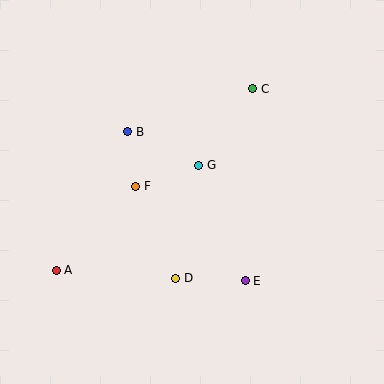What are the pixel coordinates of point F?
Point F is at (136, 186).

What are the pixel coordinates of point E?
Point E is at (245, 281).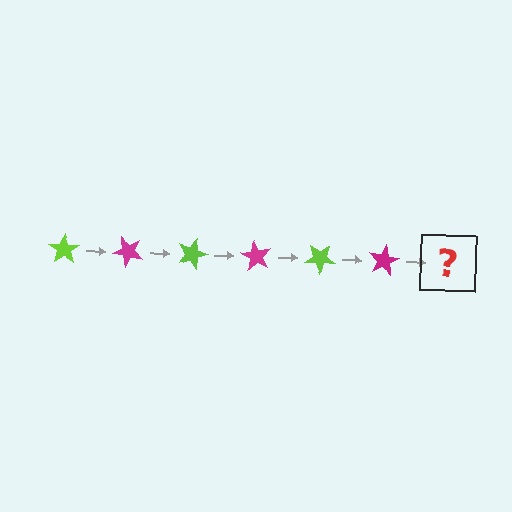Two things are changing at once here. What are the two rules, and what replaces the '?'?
The two rules are that it rotates 45 degrees each step and the color cycles through lime and magenta. The '?' should be a lime star, rotated 270 degrees from the start.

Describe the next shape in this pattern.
It should be a lime star, rotated 270 degrees from the start.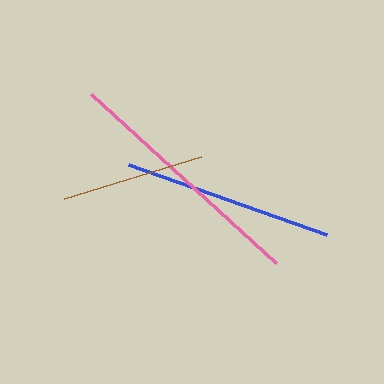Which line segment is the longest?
The pink line is the longest at approximately 250 pixels.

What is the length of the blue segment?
The blue segment is approximately 210 pixels long.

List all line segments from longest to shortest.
From longest to shortest: pink, blue, brown.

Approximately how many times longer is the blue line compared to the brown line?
The blue line is approximately 1.5 times the length of the brown line.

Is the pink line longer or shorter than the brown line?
The pink line is longer than the brown line.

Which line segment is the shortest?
The brown line is the shortest at approximately 144 pixels.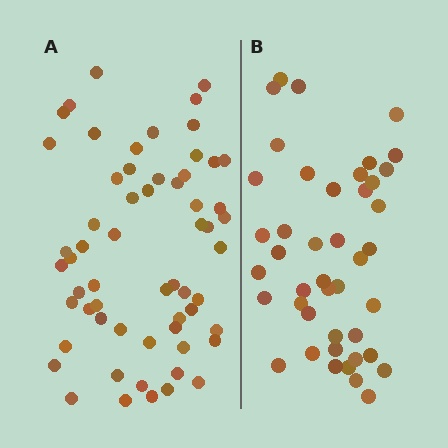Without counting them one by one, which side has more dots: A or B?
Region A (the left region) has more dots.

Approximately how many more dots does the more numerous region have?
Region A has approximately 15 more dots than region B.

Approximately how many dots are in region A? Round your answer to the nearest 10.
About 60 dots.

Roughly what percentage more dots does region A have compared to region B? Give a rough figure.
About 40% more.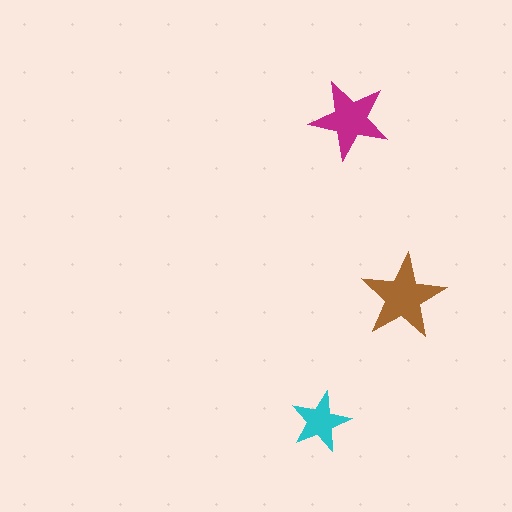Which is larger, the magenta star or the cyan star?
The magenta one.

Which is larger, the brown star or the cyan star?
The brown one.